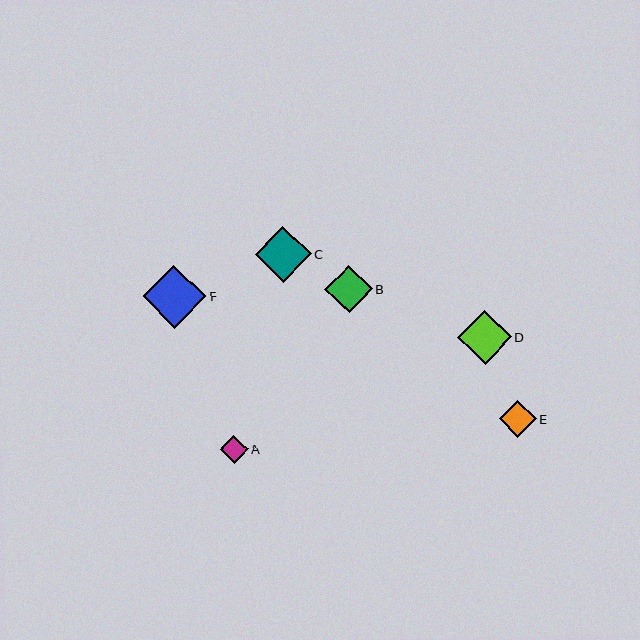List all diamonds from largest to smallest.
From largest to smallest: F, C, D, B, E, A.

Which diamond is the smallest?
Diamond A is the smallest with a size of approximately 28 pixels.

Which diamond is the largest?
Diamond F is the largest with a size of approximately 63 pixels.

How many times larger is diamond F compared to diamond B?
Diamond F is approximately 1.3 times the size of diamond B.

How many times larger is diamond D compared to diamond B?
Diamond D is approximately 1.1 times the size of diamond B.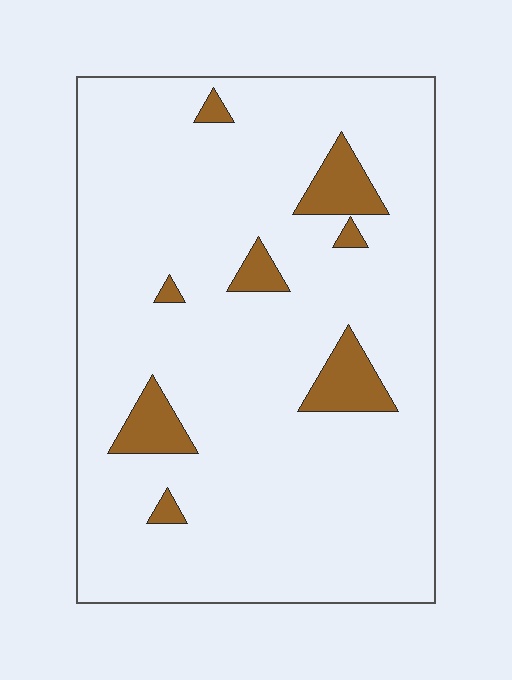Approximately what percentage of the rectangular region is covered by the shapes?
Approximately 10%.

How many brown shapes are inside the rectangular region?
8.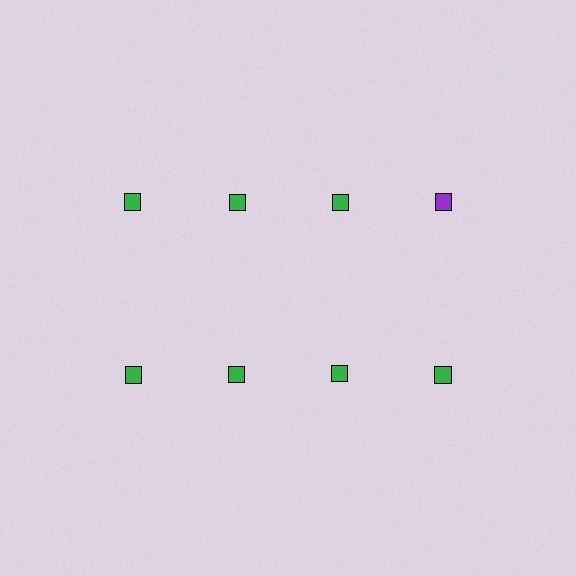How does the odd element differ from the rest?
It has a different color: purple instead of green.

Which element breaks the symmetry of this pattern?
The purple square in the top row, second from right column breaks the symmetry. All other shapes are green squares.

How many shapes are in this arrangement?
There are 8 shapes arranged in a grid pattern.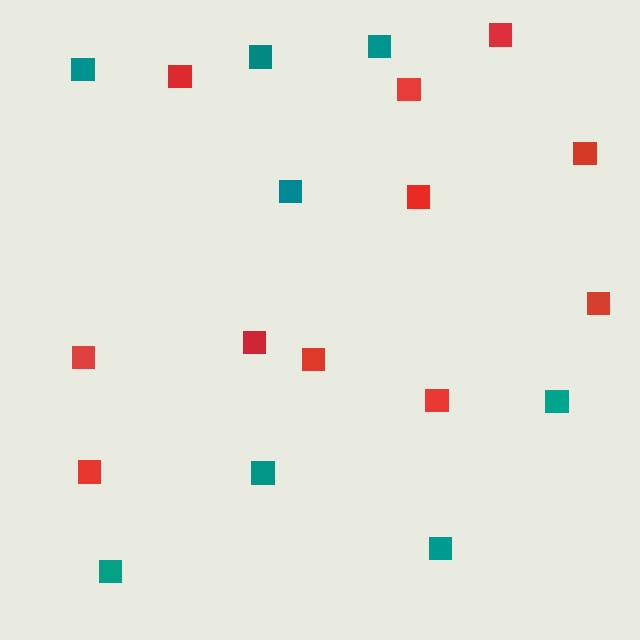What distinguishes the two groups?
There are 2 groups: one group of teal squares (8) and one group of red squares (11).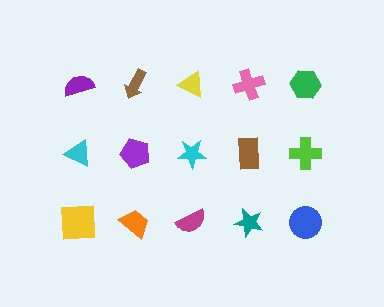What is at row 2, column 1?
A cyan triangle.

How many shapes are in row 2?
5 shapes.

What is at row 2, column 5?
A lime cross.